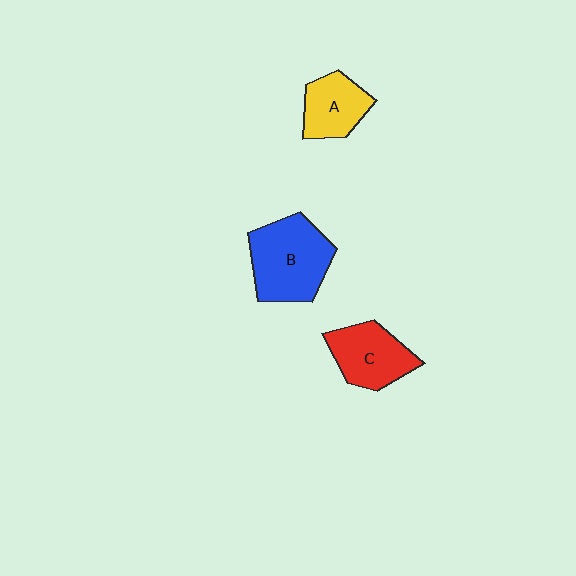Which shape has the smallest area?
Shape A (yellow).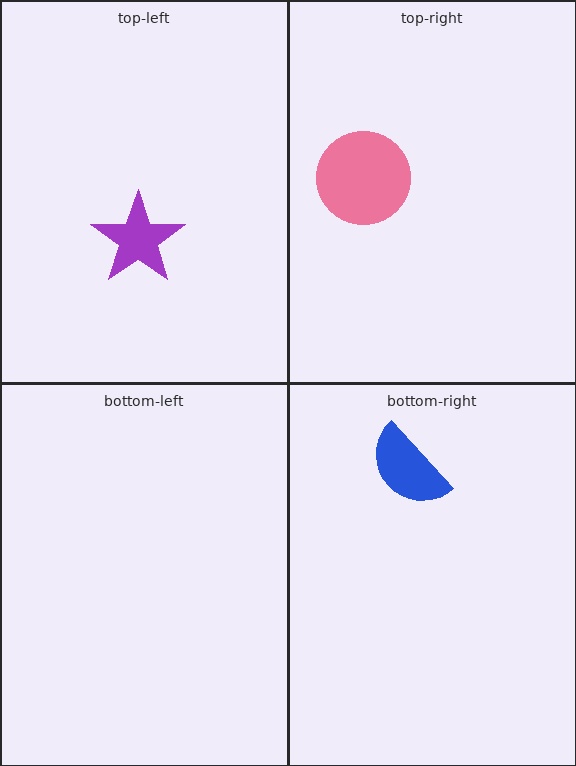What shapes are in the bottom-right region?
The blue semicircle.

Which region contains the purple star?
The top-left region.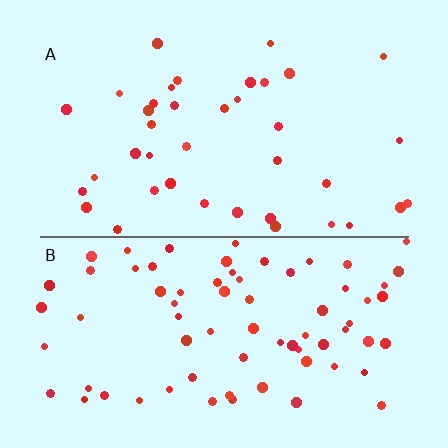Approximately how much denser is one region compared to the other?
Approximately 1.9× — region B over region A.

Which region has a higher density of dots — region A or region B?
B (the bottom).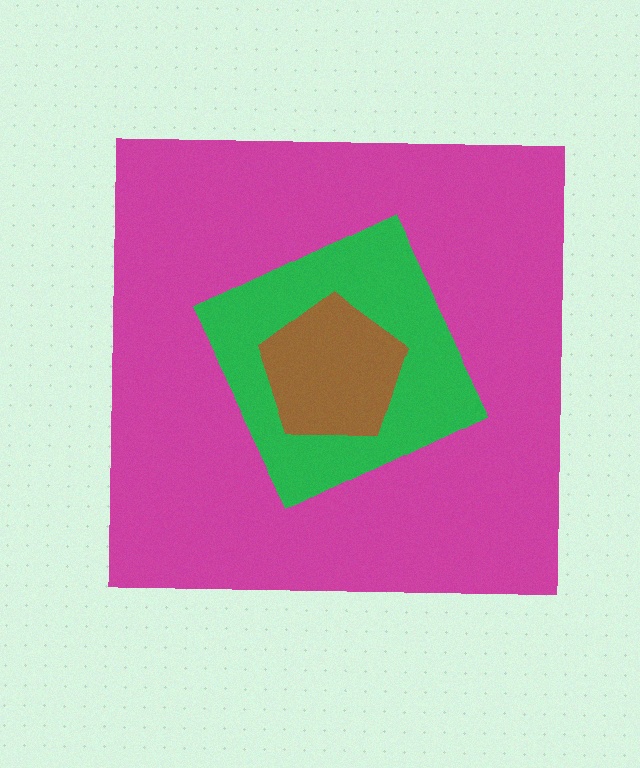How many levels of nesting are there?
3.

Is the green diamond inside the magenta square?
Yes.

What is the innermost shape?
The brown pentagon.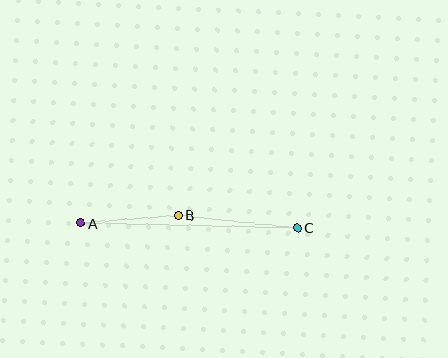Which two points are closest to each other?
Points A and B are closest to each other.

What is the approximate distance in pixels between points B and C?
The distance between B and C is approximately 119 pixels.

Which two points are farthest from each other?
Points A and C are farthest from each other.